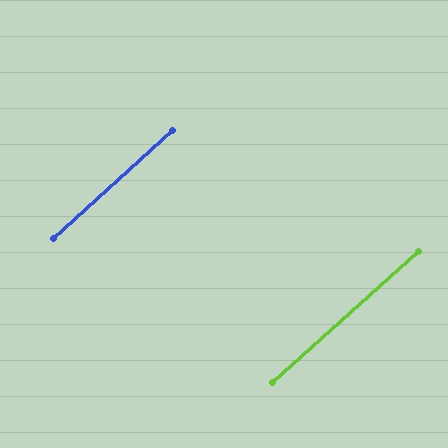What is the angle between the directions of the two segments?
Approximately 0 degrees.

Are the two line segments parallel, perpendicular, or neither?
Parallel — their directions differ by only 0.2°.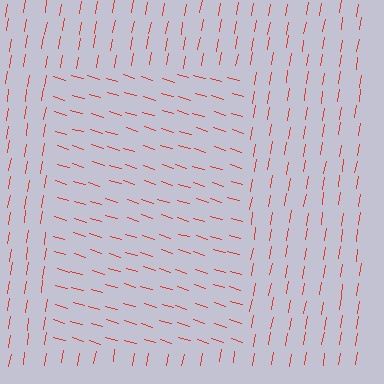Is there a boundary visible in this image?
Yes, there is a texture boundary formed by a change in line orientation.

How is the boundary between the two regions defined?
The boundary is defined purely by a change in line orientation (approximately 82 degrees difference). All lines are the same color and thickness.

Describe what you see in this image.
The image is filled with small red line segments. A rectangle region in the image has lines oriented differently from the surrounding lines, creating a visible texture boundary.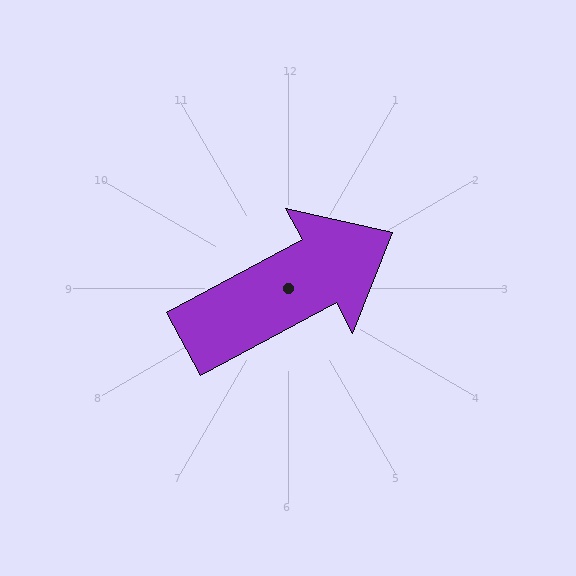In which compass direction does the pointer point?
Northeast.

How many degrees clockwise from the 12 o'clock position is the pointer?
Approximately 62 degrees.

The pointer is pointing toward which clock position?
Roughly 2 o'clock.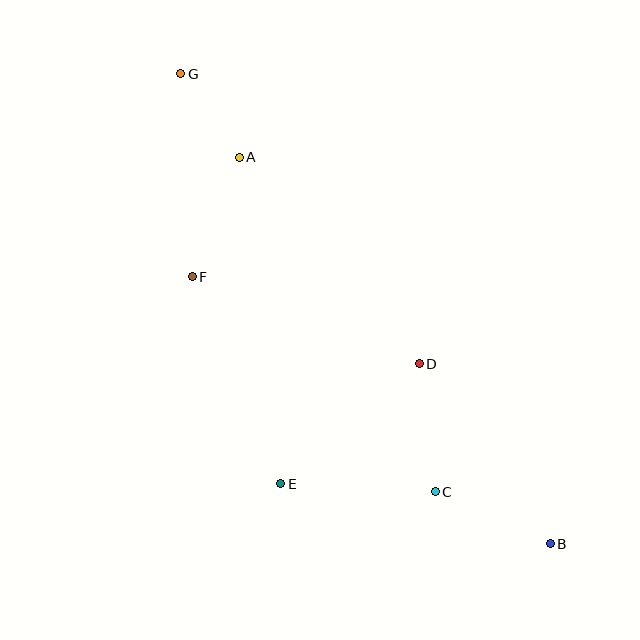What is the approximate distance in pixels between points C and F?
The distance between C and F is approximately 324 pixels.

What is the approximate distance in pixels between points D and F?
The distance between D and F is approximately 243 pixels.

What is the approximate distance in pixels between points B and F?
The distance between B and F is approximately 447 pixels.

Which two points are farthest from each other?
Points B and G are farthest from each other.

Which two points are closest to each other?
Points A and G are closest to each other.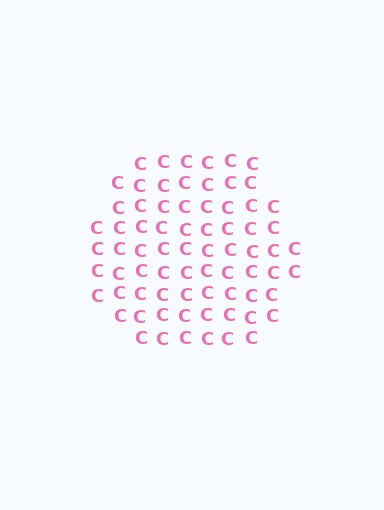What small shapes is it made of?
It is made of small letter C's.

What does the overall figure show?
The overall figure shows a hexagon.